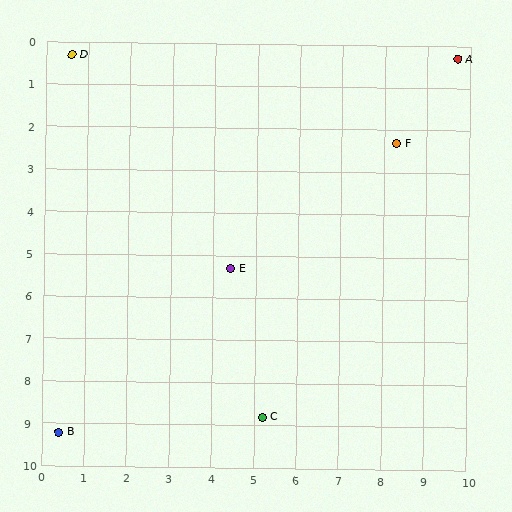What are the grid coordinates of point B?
Point B is at approximately (0.4, 9.2).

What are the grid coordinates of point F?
Point F is at approximately (8.3, 2.3).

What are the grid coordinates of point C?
Point C is at approximately (5.2, 8.8).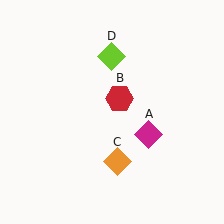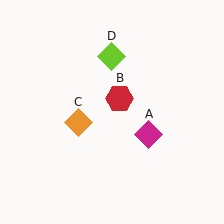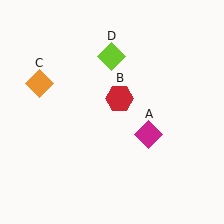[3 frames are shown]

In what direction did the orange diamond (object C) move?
The orange diamond (object C) moved up and to the left.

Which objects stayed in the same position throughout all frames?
Magenta diamond (object A) and red hexagon (object B) and lime diamond (object D) remained stationary.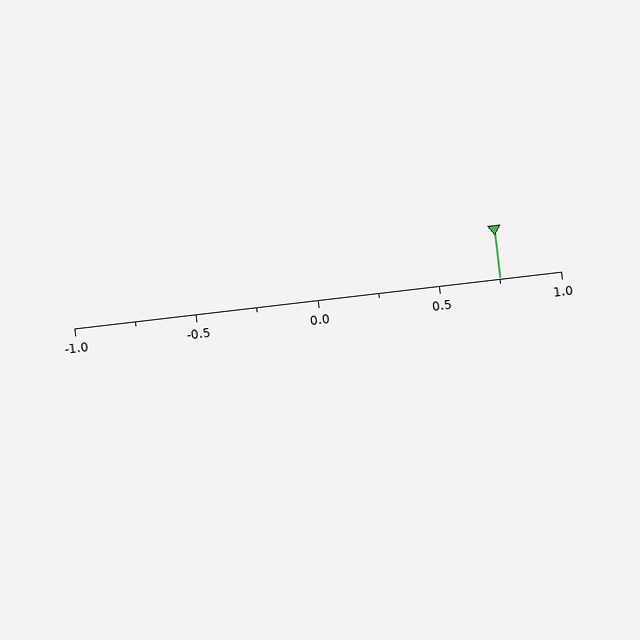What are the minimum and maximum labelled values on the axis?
The axis runs from -1.0 to 1.0.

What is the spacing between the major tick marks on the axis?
The major ticks are spaced 0.5 apart.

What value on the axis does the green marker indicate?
The marker indicates approximately 0.75.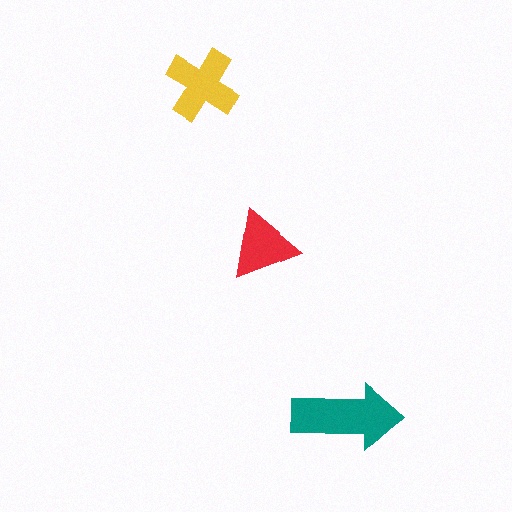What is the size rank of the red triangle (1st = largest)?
3rd.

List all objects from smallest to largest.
The red triangle, the yellow cross, the teal arrow.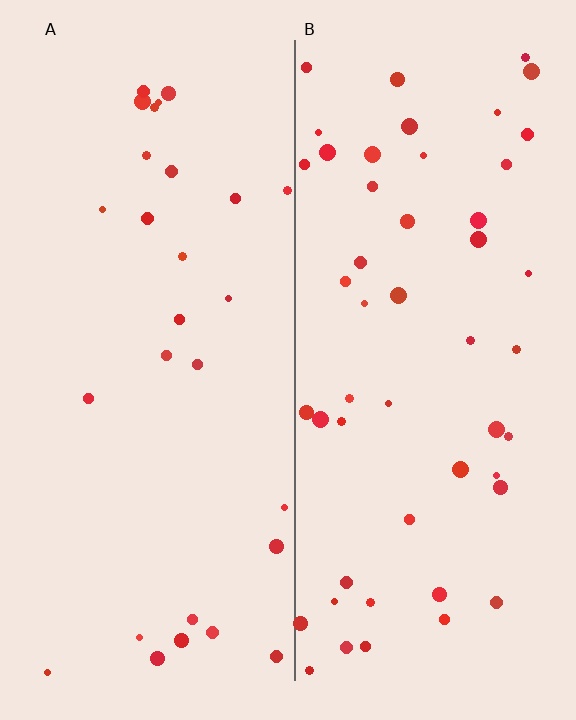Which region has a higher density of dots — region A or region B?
B (the right).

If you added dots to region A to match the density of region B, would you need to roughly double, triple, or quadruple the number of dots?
Approximately double.